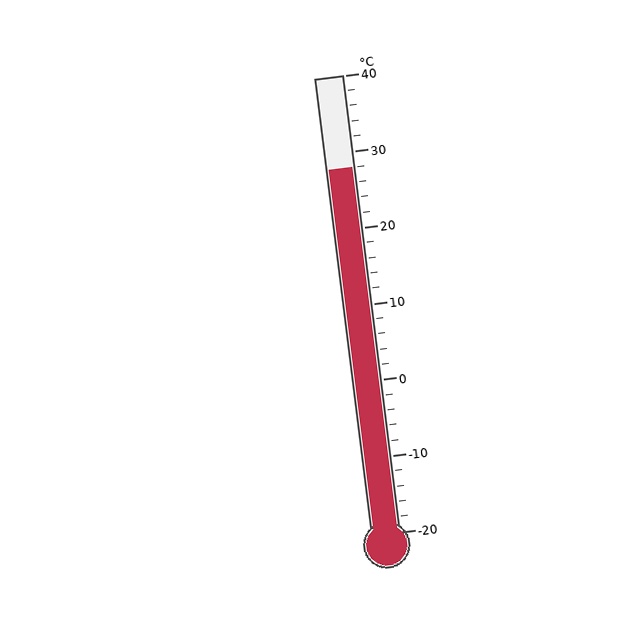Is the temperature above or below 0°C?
The temperature is above 0°C.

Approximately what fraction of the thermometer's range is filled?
The thermometer is filled to approximately 80% of its range.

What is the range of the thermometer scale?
The thermometer scale ranges from -20°C to 40°C.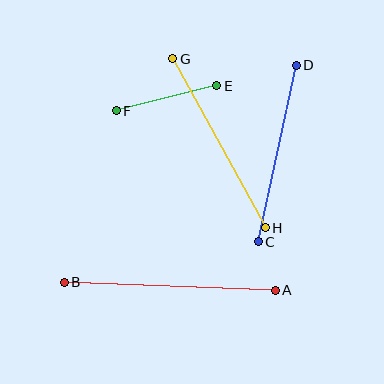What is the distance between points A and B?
The distance is approximately 211 pixels.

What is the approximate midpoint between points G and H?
The midpoint is at approximately (219, 143) pixels.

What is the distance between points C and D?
The distance is approximately 181 pixels.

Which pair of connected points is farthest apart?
Points A and B are farthest apart.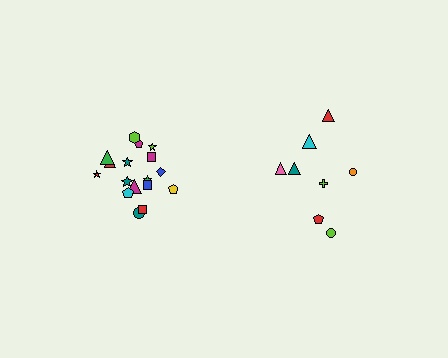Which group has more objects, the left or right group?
The left group.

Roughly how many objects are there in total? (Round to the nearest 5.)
Roughly 25 objects in total.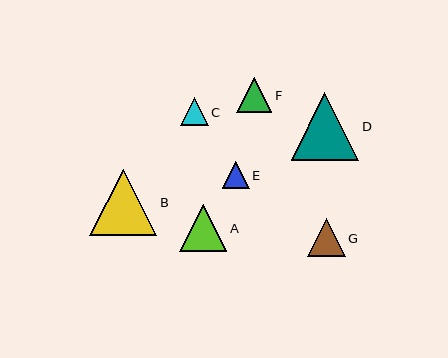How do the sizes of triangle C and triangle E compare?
Triangle C and triangle E are approximately the same size.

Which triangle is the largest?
Triangle D is the largest with a size of approximately 68 pixels.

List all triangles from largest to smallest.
From largest to smallest: D, B, A, G, F, C, E.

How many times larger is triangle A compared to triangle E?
Triangle A is approximately 1.7 times the size of triangle E.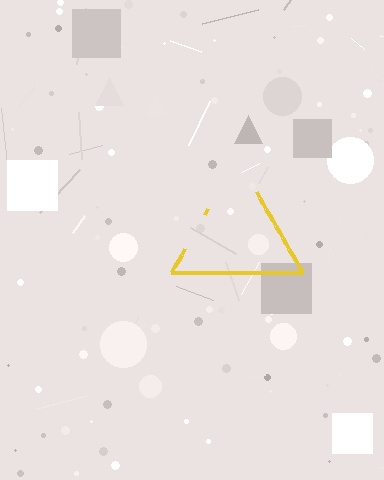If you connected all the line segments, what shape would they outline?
They would outline a triangle.